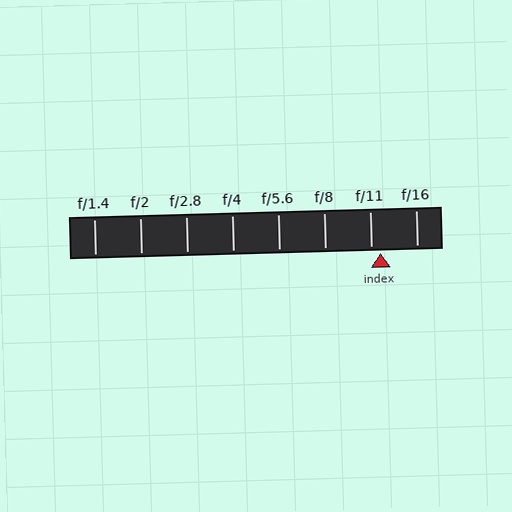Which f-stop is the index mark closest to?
The index mark is closest to f/11.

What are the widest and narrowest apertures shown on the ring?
The widest aperture shown is f/1.4 and the narrowest is f/16.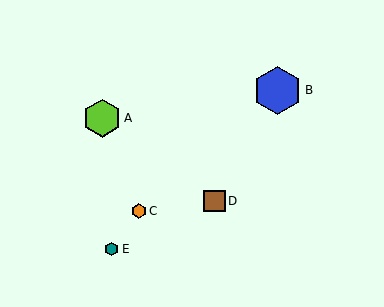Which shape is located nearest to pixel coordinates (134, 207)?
The orange hexagon (labeled C) at (139, 211) is nearest to that location.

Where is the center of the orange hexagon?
The center of the orange hexagon is at (139, 211).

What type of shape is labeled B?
Shape B is a blue hexagon.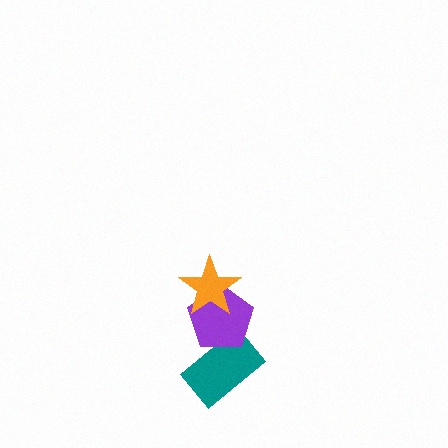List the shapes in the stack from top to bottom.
From top to bottom: the orange star, the purple pentagon, the teal rectangle.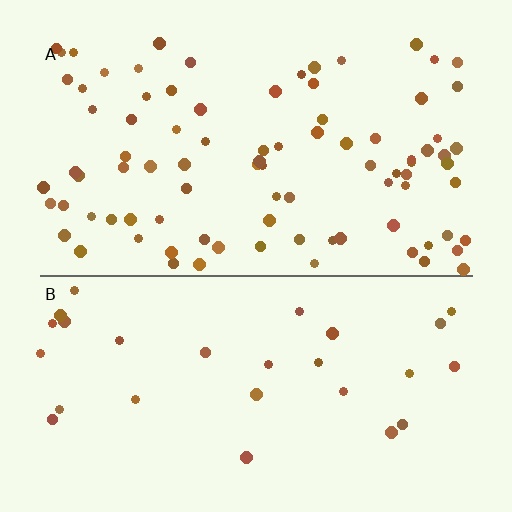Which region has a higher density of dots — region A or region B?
A (the top).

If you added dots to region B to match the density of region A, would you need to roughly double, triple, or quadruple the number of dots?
Approximately triple.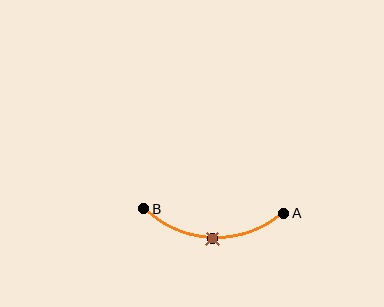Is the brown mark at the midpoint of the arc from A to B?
Yes. The brown mark lies on the arc at equal arc-length from both A and B — it is the arc midpoint.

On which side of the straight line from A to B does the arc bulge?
The arc bulges below the straight line connecting A and B.